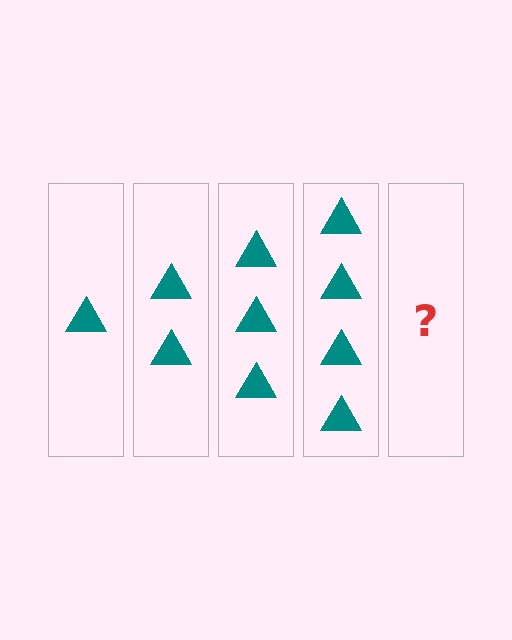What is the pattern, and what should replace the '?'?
The pattern is that each step adds one more triangle. The '?' should be 5 triangles.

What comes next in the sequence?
The next element should be 5 triangles.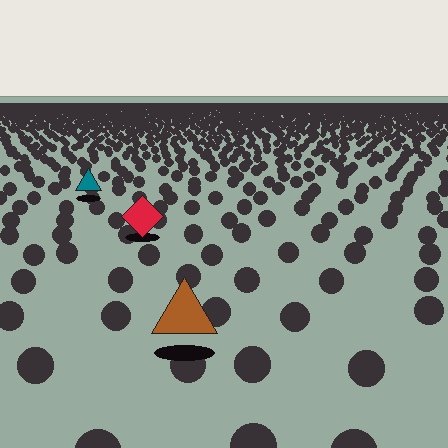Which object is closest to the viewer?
The brown triangle is closest. The texture marks near it are larger and more spread out.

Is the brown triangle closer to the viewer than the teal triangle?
Yes. The brown triangle is closer — you can tell from the texture gradient: the ground texture is coarser near it.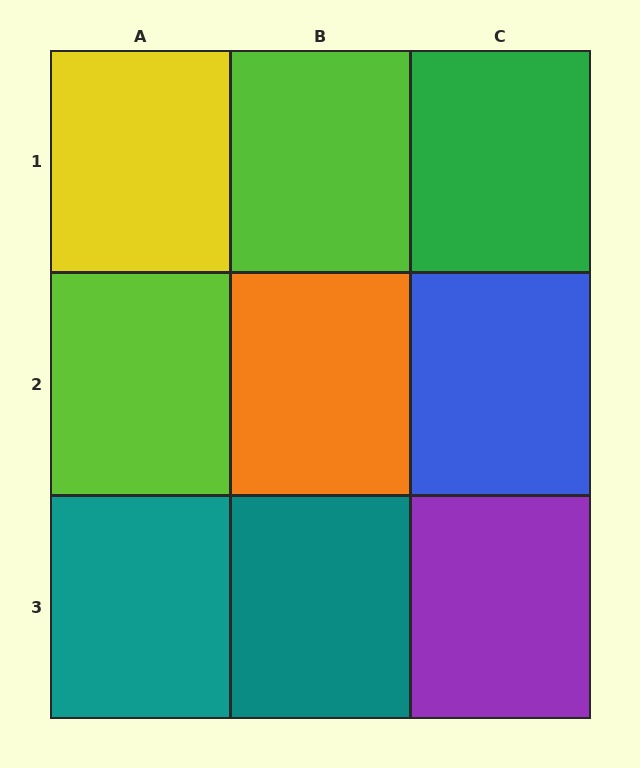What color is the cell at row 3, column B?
Teal.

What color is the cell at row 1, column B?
Lime.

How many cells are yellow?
1 cell is yellow.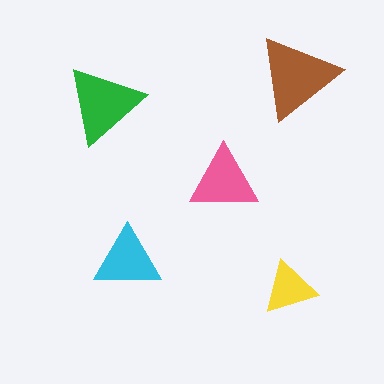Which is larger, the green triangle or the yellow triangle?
The green one.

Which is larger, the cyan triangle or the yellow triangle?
The cyan one.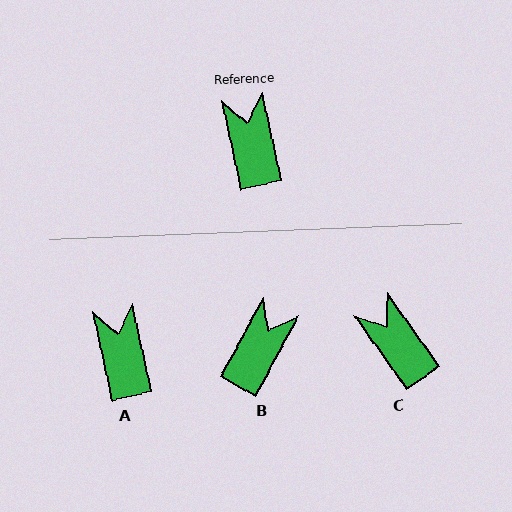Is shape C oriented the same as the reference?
No, it is off by about 23 degrees.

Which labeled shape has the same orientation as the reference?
A.